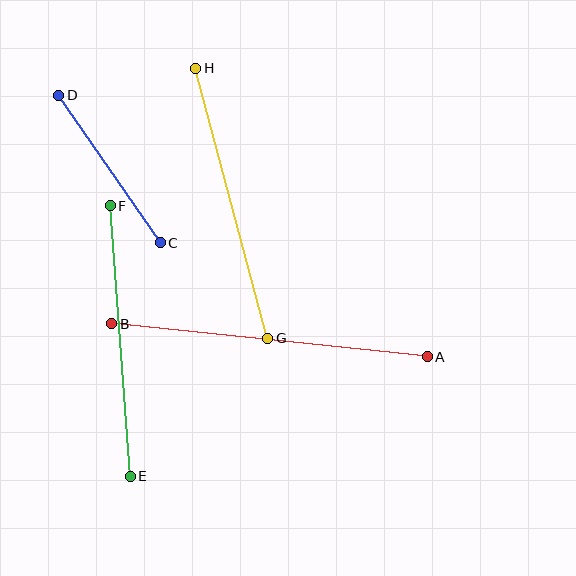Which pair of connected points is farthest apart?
Points A and B are farthest apart.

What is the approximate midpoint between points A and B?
The midpoint is at approximately (269, 340) pixels.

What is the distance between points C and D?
The distance is approximately 179 pixels.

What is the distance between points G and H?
The distance is approximately 280 pixels.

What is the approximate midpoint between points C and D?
The midpoint is at approximately (109, 169) pixels.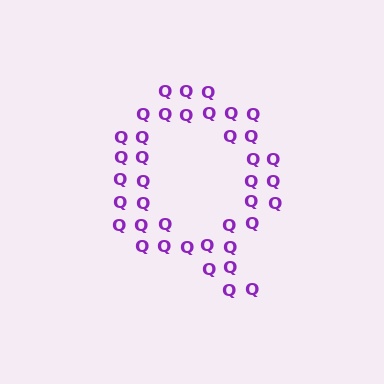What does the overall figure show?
The overall figure shows the letter Q.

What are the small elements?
The small elements are letter Q's.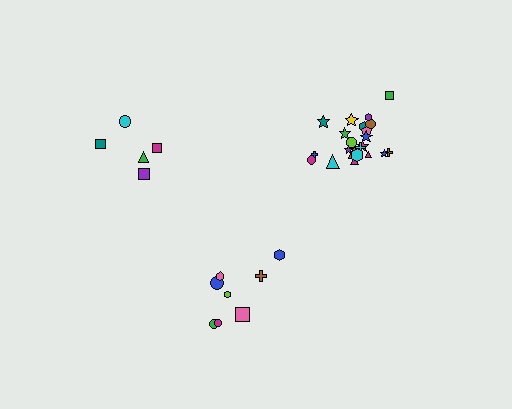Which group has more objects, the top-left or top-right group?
The top-right group.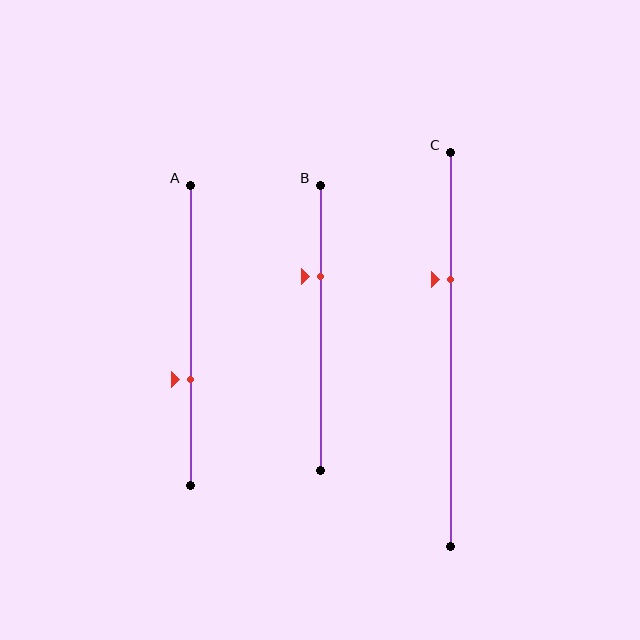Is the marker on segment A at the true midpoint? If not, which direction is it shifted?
No, the marker on segment A is shifted downward by about 15% of the segment length.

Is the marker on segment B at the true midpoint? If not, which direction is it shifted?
No, the marker on segment B is shifted upward by about 18% of the segment length.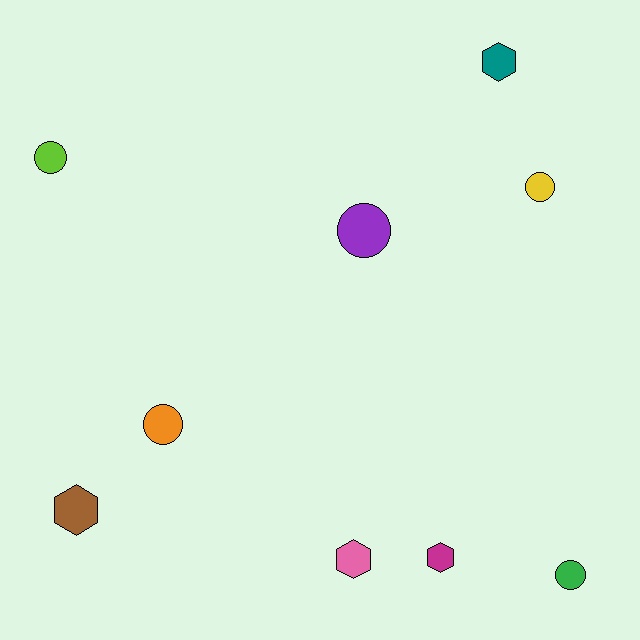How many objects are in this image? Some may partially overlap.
There are 9 objects.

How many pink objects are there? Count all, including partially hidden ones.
There is 1 pink object.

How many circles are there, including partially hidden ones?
There are 5 circles.